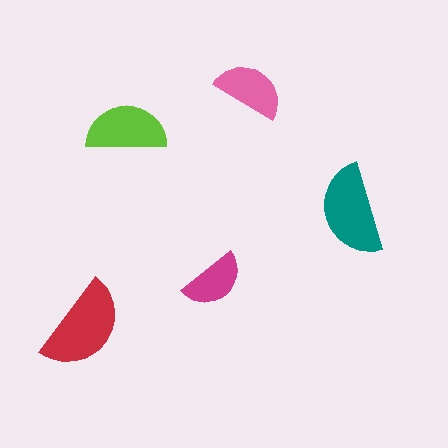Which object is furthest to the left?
The red semicircle is leftmost.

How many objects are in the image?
There are 5 objects in the image.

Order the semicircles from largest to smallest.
the red one, the teal one, the lime one, the pink one, the magenta one.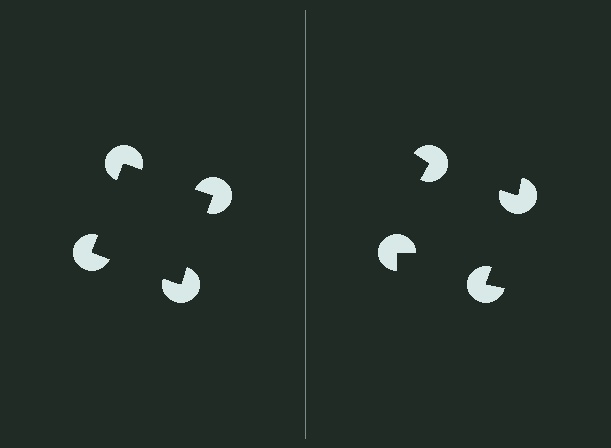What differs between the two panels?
The pac-man discs are positioned identically on both sides; only the wedge orientations differ. On the left they align to a square; on the right they are misaligned.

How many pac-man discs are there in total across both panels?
8 — 4 on each side.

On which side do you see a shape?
An illusory square appears on the left side. On the right side the wedge cuts are rotated, so no coherent shape forms.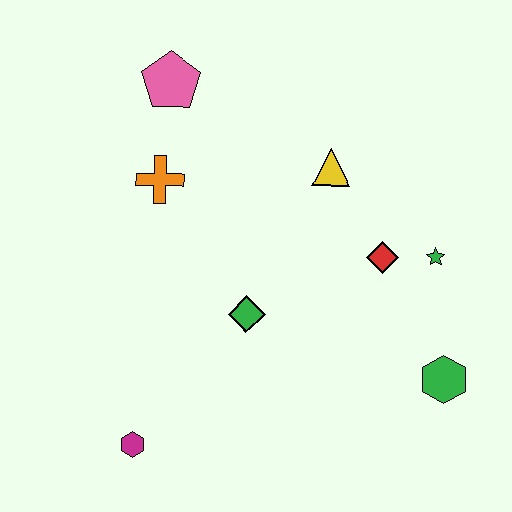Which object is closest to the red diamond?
The green star is closest to the red diamond.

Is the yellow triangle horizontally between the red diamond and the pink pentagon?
Yes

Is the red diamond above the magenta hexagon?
Yes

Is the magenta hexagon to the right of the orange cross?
No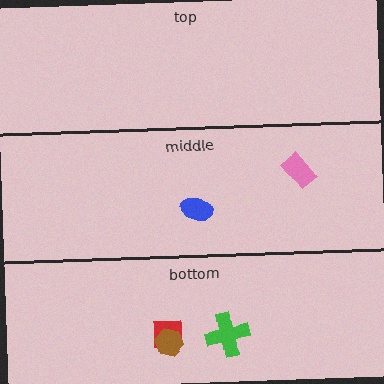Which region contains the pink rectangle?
The middle region.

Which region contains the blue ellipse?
The middle region.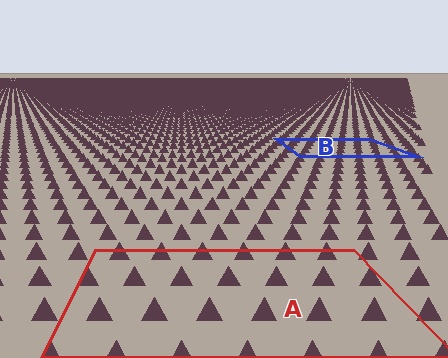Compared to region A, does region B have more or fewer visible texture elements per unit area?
Region B has more texture elements per unit area — they are packed more densely because it is farther away.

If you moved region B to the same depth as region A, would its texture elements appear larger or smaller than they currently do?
They would appear larger. At a closer depth, the same texture elements are projected at a bigger on-screen size.